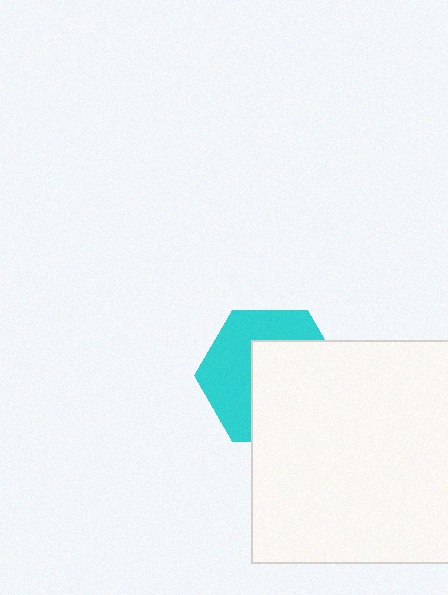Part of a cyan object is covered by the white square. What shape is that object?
It is a hexagon.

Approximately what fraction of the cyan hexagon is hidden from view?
Roughly 53% of the cyan hexagon is hidden behind the white square.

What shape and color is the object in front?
The object in front is a white square.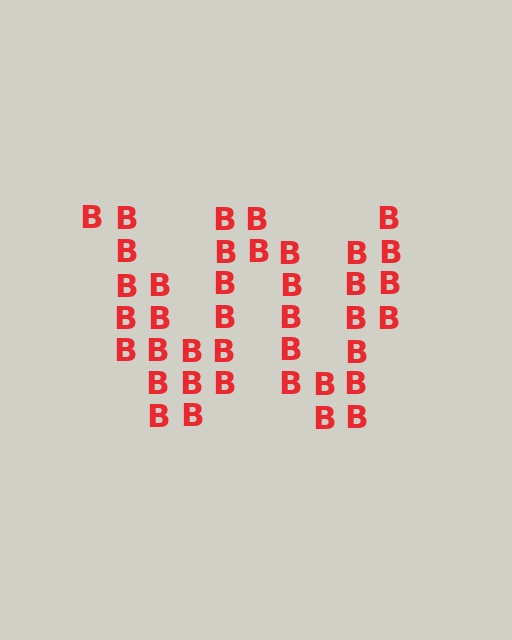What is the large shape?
The large shape is the letter W.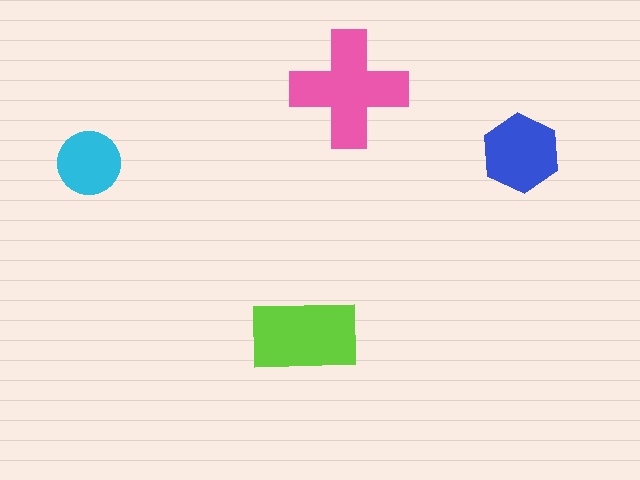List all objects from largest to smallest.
The pink cross, the lime rectangle, the blue hexagon, the cyan circle.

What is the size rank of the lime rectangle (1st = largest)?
2nd.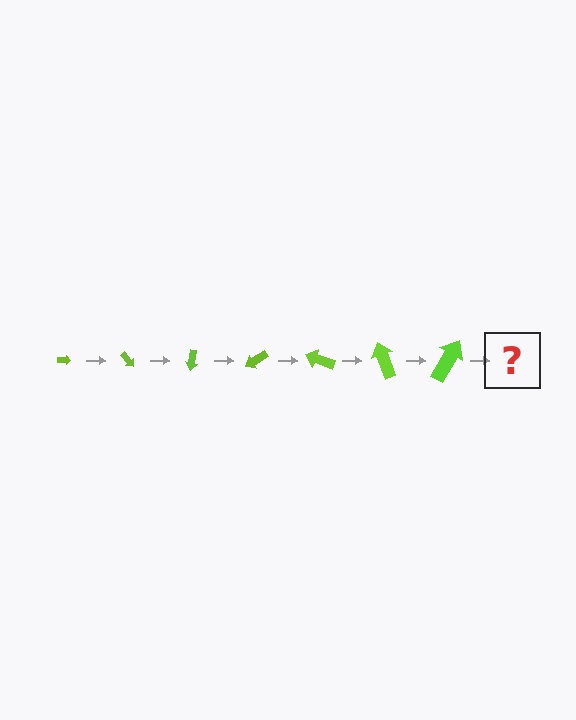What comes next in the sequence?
The next element should be an arrow, larger than the previous one and rotated 350 degrees from the start.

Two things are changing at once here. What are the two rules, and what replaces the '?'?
The two rules are that the arrow grows larger each step and it rotates 50 degrees each step. The '?' should be an arrow, larger than the previous one and rotated 350 degrees from the start.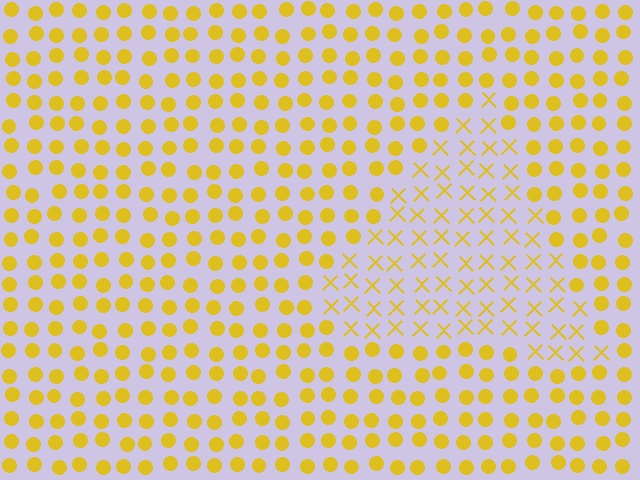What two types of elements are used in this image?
The image uses X marks inside the triangle region and circles outside it.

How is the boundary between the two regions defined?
The boundary is defined by a change in element shape: X marks inside vs. circles outside. All elements share the same color and spacing.